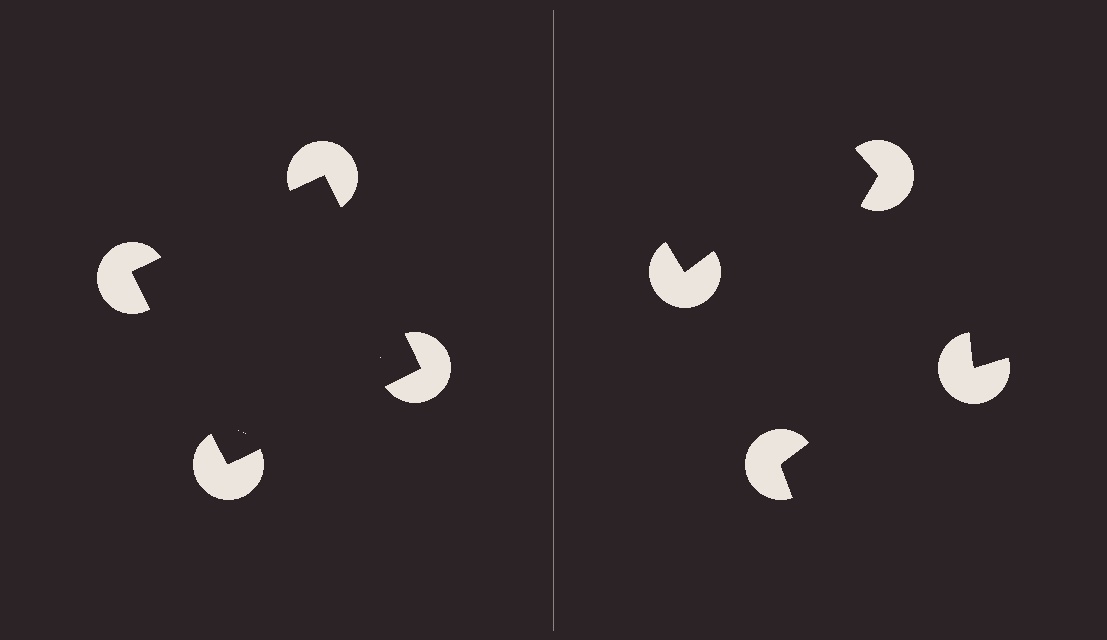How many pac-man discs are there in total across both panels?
8 — 4 on each side.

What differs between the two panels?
The pac-man discs are positioned identically on both sides; only the wedge orientations differ. On the left they align to a square; on the right they are misaligned.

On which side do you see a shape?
An illusory square appears on the left side. On the right side the wedge cuts are rotated, so no coherent shape forms.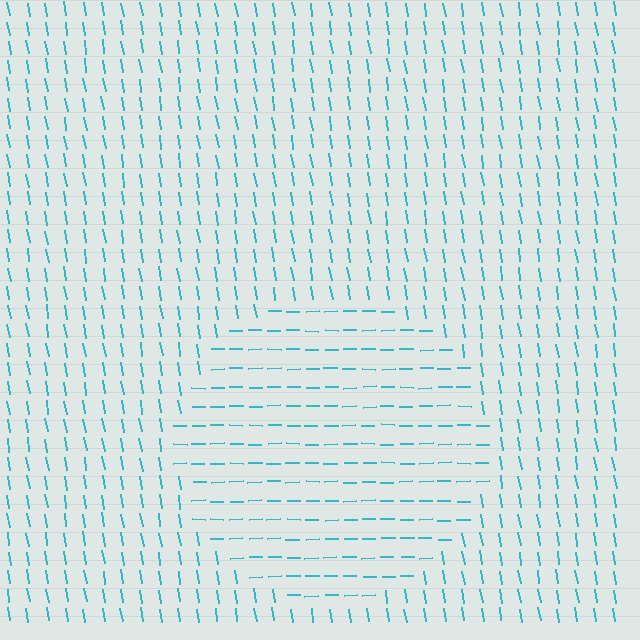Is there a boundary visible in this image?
Yes, there is a texture boundary formed by a change in line orientation.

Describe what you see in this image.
The image is filled with small cyan line segments. A circle region in the image has lines oriented differently from the surrounding lines, creating a visible texture boundary.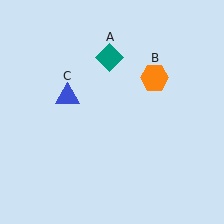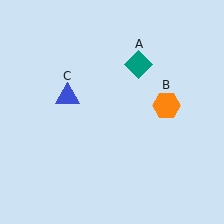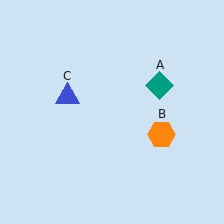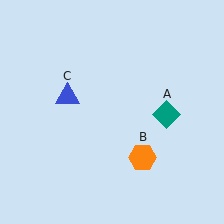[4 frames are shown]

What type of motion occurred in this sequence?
The teal diamond (object A), orange hexagon (object B) rotated clockwise around the center of the scene.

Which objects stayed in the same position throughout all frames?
Blue triangle (object C) remained stationary.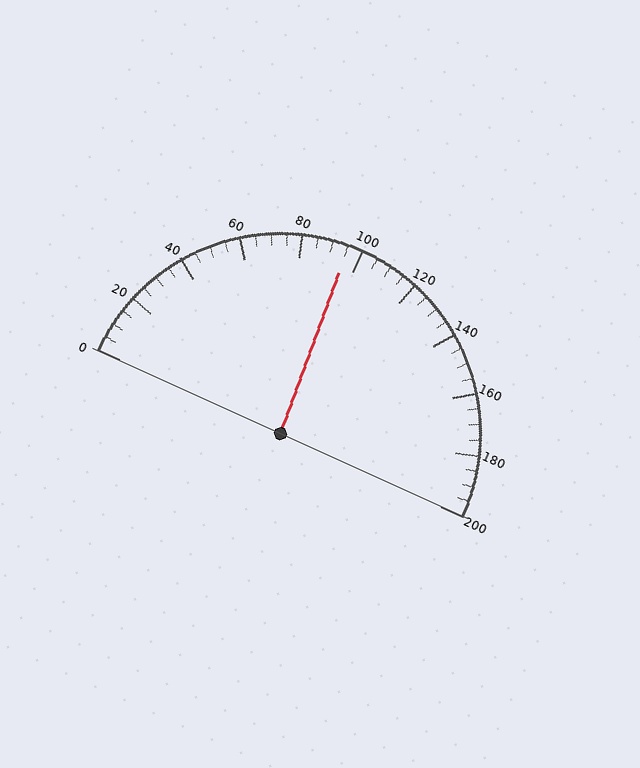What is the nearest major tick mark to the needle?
The nearest major tick mark is 100.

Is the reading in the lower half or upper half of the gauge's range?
The reading is in the lower half of the range (0 to 200).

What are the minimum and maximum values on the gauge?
The gauge ranges from 0 to 200.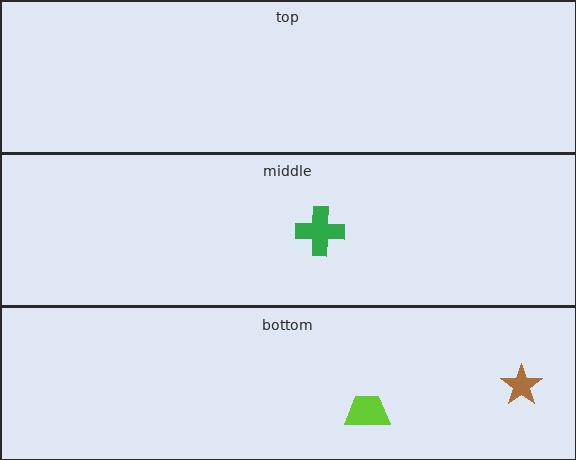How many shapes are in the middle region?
1.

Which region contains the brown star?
The bottom region.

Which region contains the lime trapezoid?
The bottom region.